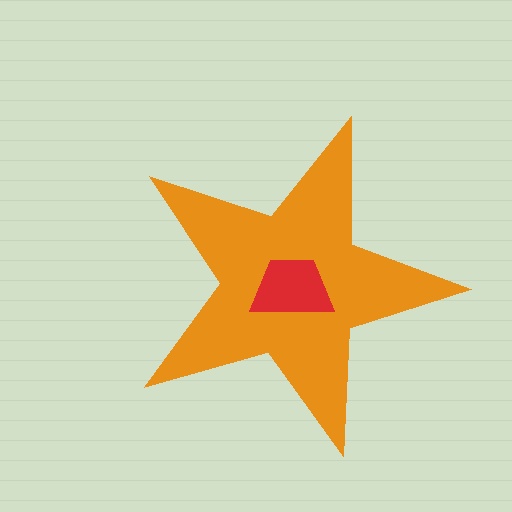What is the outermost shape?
The orange star.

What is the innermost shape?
The red trapezoid.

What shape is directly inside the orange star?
The red trapezoid.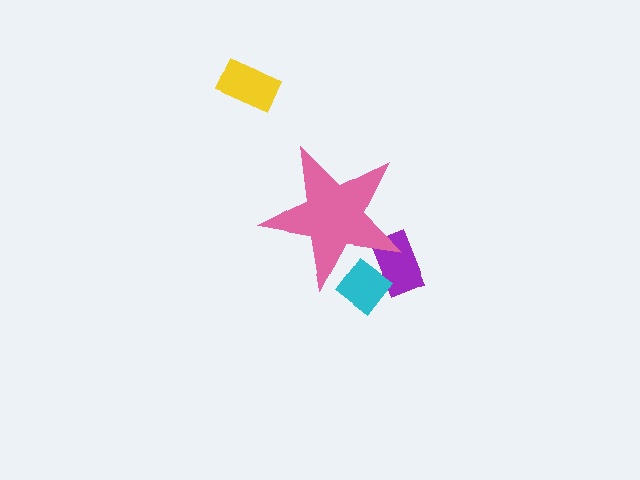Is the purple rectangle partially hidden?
Yes, the purple rectangle is partially hidden behind the pink star.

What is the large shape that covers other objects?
A pink star.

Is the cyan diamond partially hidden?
Yes, the cyan diamond is partially hidden behind the pink star.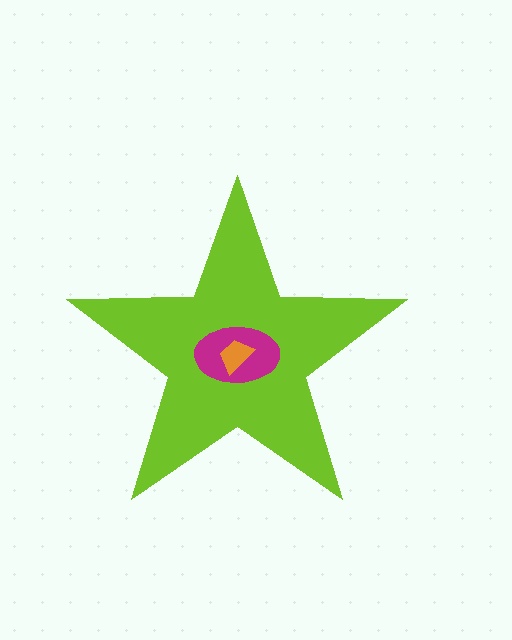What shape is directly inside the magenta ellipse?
The orange trapezoid.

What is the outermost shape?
The lime star.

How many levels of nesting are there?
3.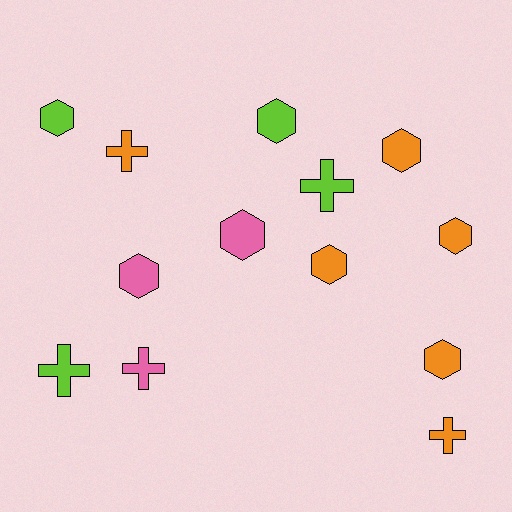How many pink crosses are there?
There is 1 pink cross.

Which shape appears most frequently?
Hexagon, with 8 objects.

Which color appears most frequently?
Orange, with 6 objects.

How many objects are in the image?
There are 13 objects.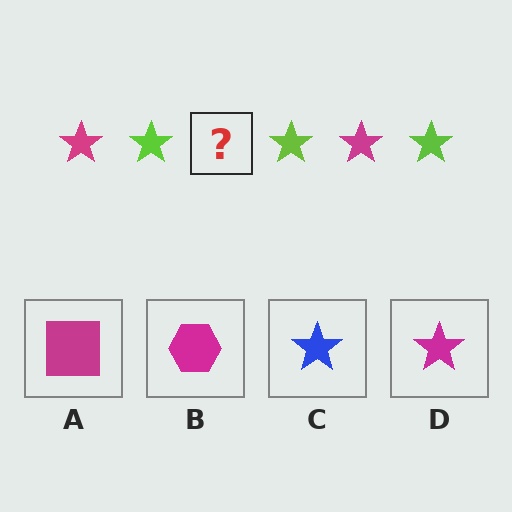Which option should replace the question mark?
Option D.